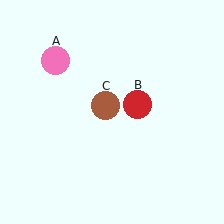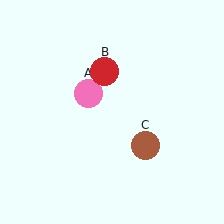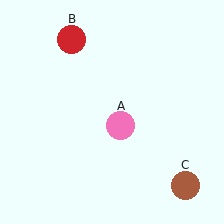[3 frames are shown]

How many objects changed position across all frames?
3 objects changed position: pink circle (object A), red circle (object B), brown circle (object C).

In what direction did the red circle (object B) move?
The red circle (object B) moved up and to the left.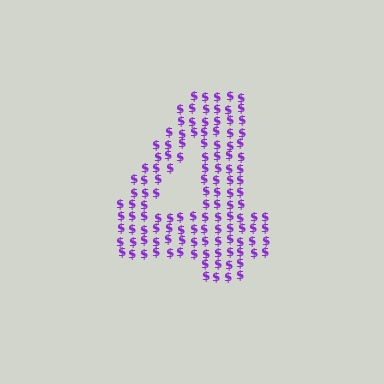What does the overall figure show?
The overall figure shows the digit 4.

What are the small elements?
The small elements are dollar signs.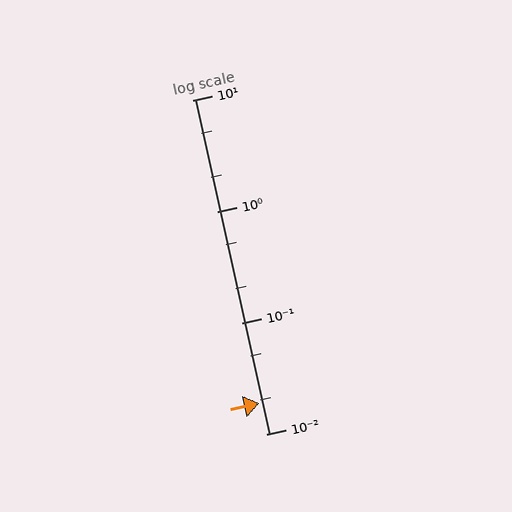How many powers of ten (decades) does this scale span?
The scale spans 3 decades, from 0.01 to 10.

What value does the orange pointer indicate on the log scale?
The pointer indicates approximately 0.019.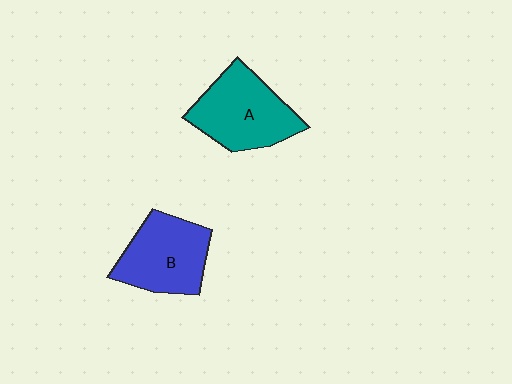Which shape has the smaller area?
Shape B (blue).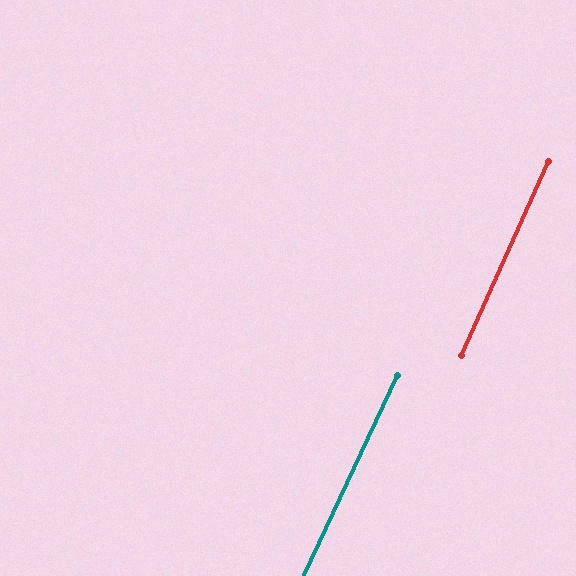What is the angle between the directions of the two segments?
Approximately 1 degree.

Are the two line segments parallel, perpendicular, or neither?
Parallel — their directions differ by only 0.8°.